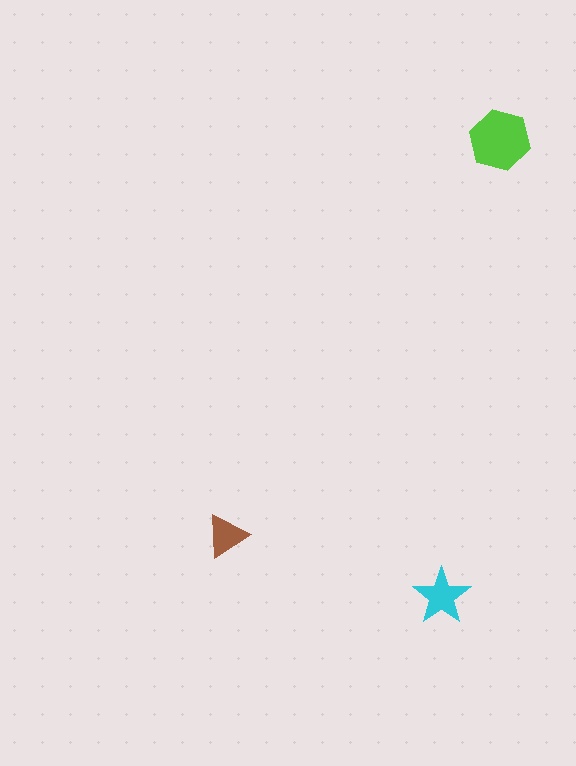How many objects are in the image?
There are 3 objects in the image.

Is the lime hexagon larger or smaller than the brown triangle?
Larger.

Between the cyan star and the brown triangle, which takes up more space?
The cyan star.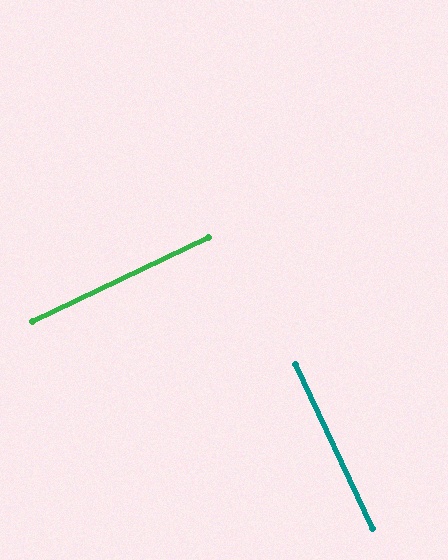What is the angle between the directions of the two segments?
Approximately 90 degrees.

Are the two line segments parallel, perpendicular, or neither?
Perpendicular — they meet at approximately 90°.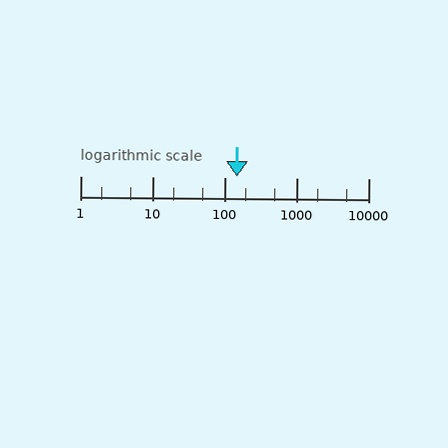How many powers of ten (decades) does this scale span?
The scale spans 4 decades, from 1 to 10000.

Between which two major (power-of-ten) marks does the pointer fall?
The pointer is between 100 and 1000.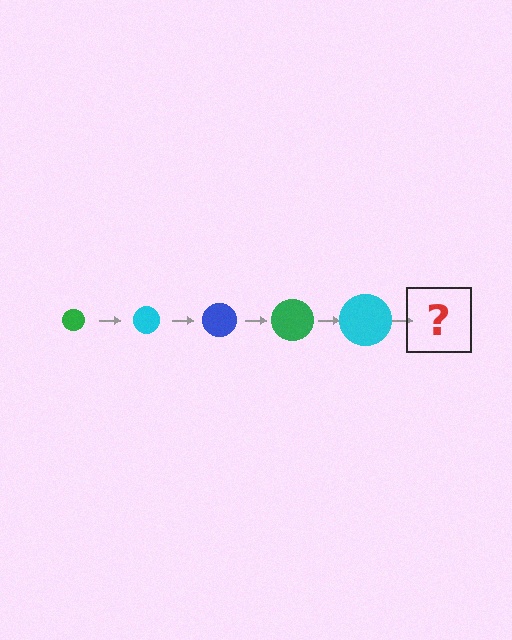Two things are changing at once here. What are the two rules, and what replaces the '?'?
The two rules are that the circle grows larger each step and the color cycles through green, cyan, and blue. The '?' should be a blue circle, larger than the previous one.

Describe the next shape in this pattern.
It should be a blue circle, larger than the previous one.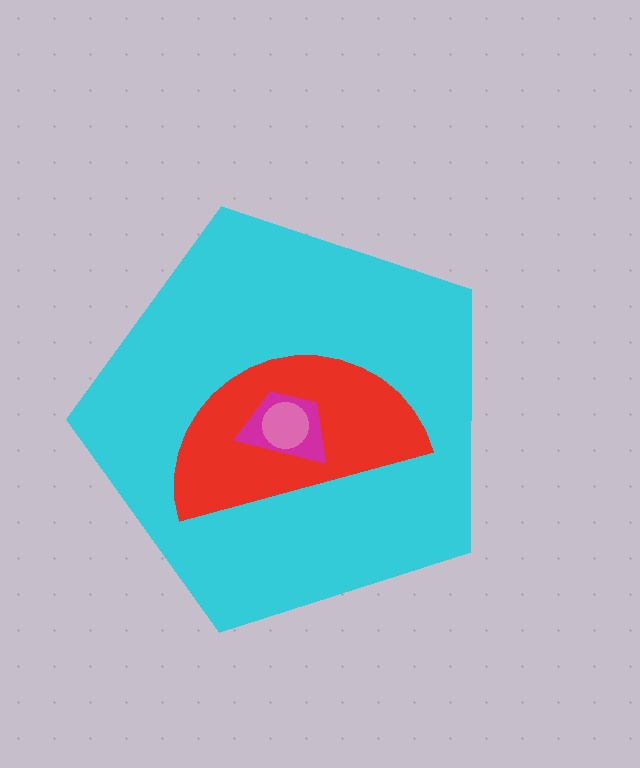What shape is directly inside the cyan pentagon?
The red semicircle.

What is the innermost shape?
The pink circle.